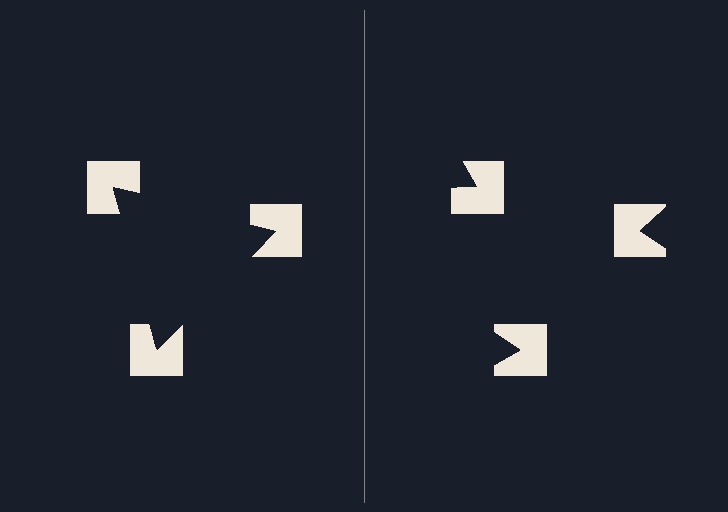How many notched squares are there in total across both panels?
6 — 3 on each side.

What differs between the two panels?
The notched squares are positioned identically on both sides; only the wedge orientations differ. On the left they align to a triangle; on the right they are misaligned.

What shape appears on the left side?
An illusory triangle.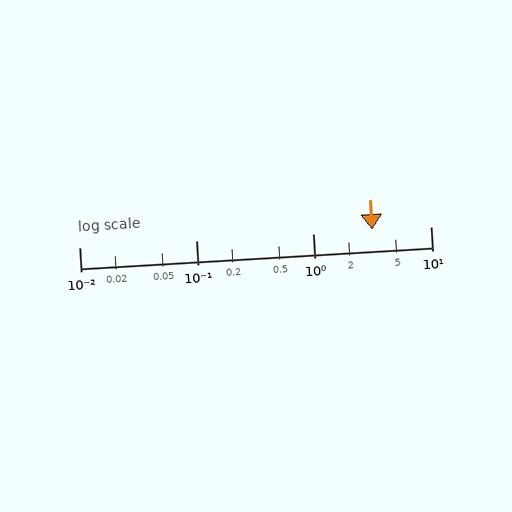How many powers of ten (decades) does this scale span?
The scale spans 3 decades, from 0.01 to 10.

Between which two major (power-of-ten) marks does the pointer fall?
The pointer is between 1 and 10.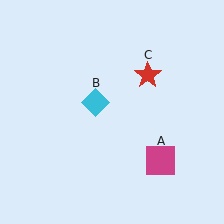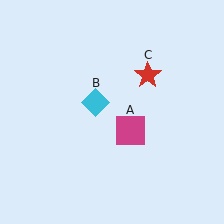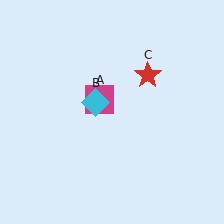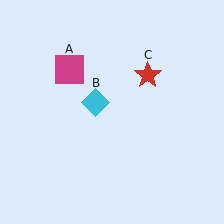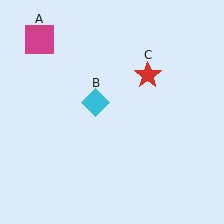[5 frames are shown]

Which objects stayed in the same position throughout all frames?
Cyan diamond (object B) and red star (object C) remained stationary.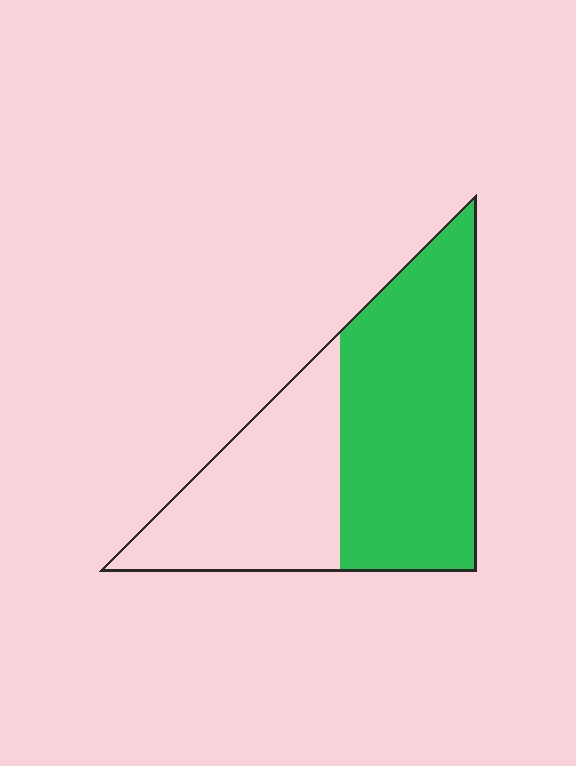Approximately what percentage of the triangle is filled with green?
Approximately 60%.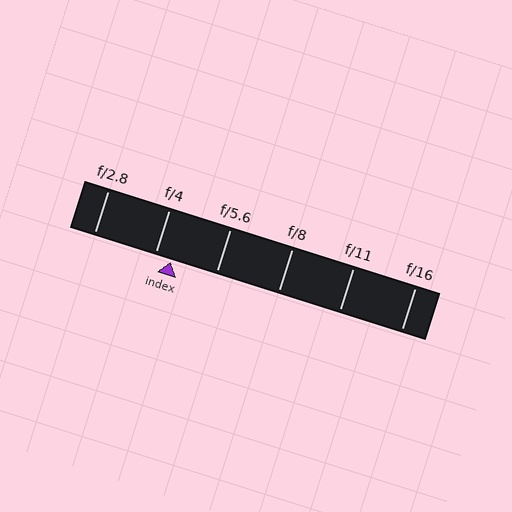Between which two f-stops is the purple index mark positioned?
The index mark is between f/4 and f/5.6.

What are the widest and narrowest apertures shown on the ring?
The widest aperture shown is f/2.8 and the narrowest is f/16.